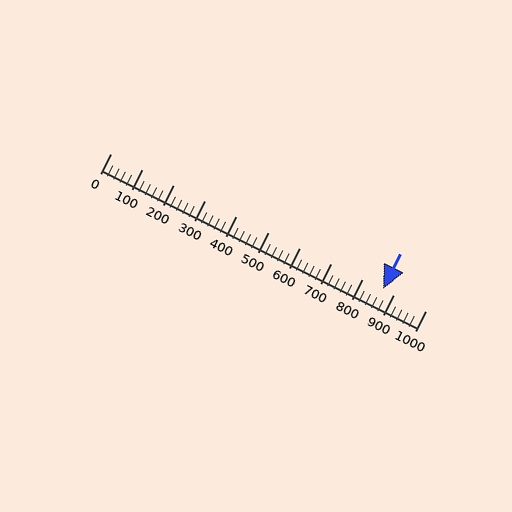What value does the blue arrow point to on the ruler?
The blue arrow points to approximately 864.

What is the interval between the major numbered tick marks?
The major tick marks are spaced 100 units apart.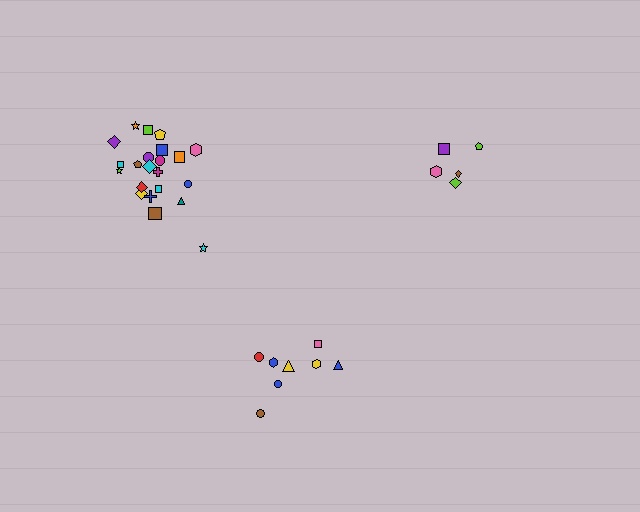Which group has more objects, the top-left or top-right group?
The top-left group.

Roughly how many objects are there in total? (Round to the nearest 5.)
Roughly 35 objects in total.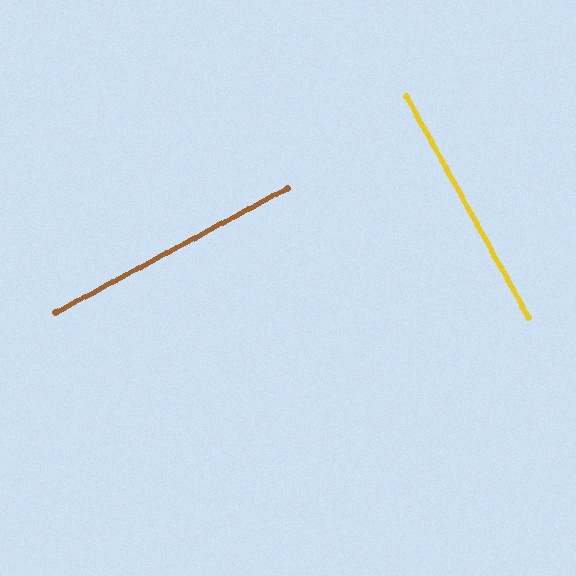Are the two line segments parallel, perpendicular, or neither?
Perpendicular — they meet at approximately 89°.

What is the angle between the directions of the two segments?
Approximately 89 degrees.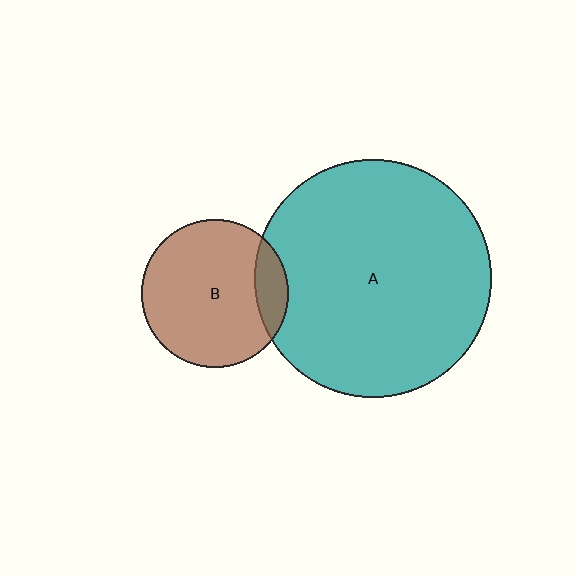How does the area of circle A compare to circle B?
Approximately 2.6 times.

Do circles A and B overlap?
Yes.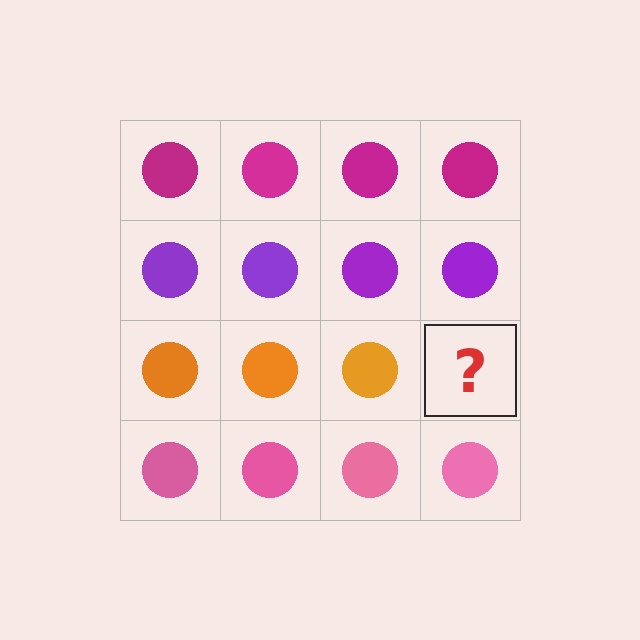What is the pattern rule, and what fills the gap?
The rule is that each row has a consistent color. The gap should be filled with an orange circle.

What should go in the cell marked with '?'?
The missing cell should contain an orange circle.